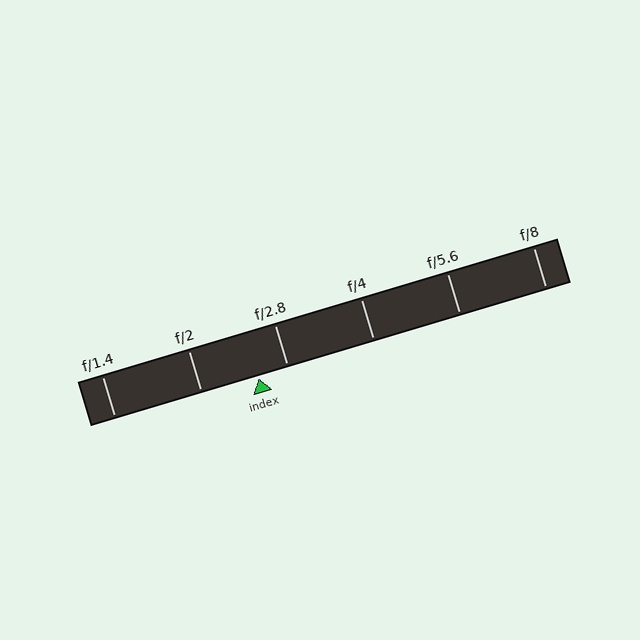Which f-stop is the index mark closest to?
The index mark is closest to f/2.8.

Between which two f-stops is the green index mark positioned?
The index mark is between f/2 and f/2.8.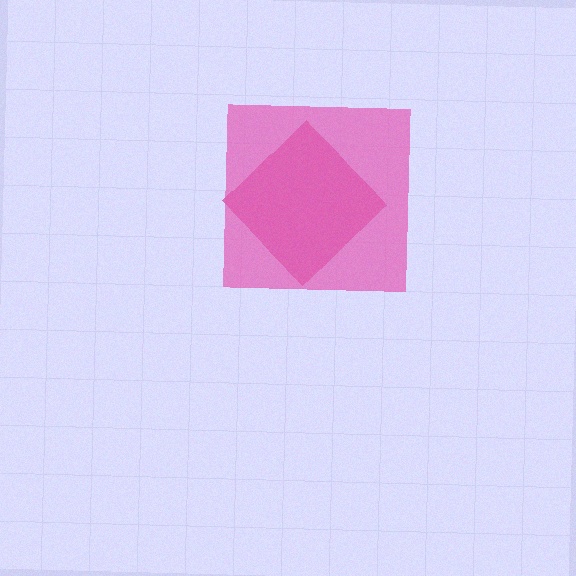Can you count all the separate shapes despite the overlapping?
Yes, there are 2 separate shapes.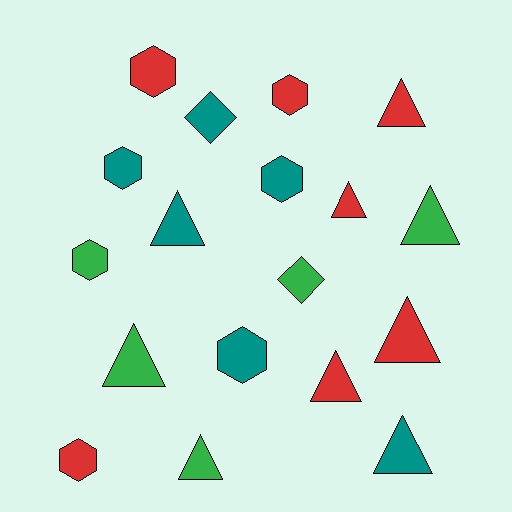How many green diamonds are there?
There is 1 green diamond.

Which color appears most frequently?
Red, with 7 objects.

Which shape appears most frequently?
Triangle, with 9 objects.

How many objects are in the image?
There are 18 objects.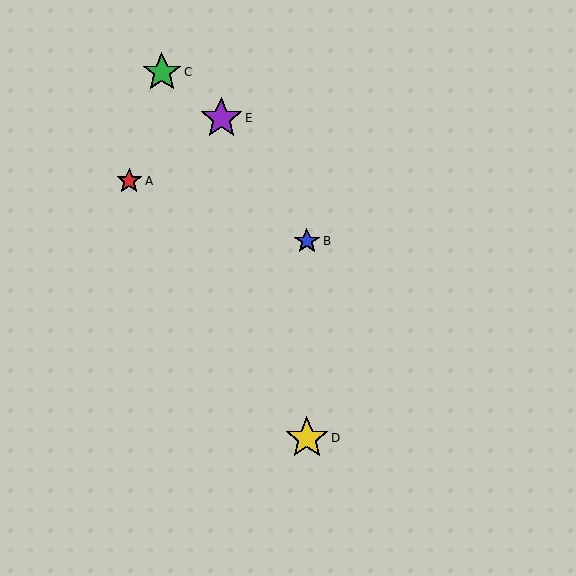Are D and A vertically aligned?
No, D is at x≈307 and A is at x≈129.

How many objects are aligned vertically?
2 objects (B, D) are aligned vertically.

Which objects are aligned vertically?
Objects B, D are aligned vertically.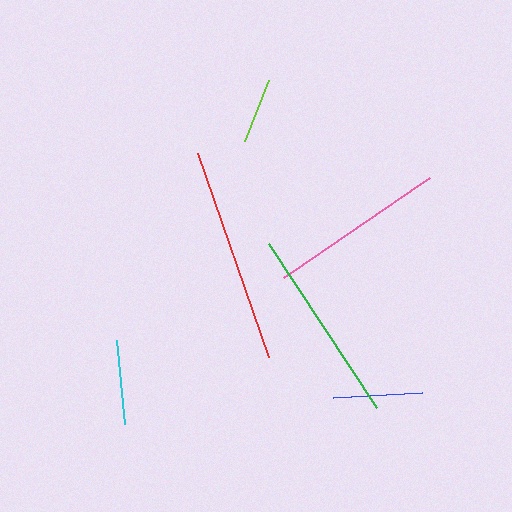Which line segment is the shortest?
The lime line is the shortest at approximately 66 pixels.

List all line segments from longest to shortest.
From longest to shortest: red, green, pink, blue, cyan, lime.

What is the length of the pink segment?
The pink segment is approximately 177 pixels long.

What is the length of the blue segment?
The blue segment is approximately 90 pixels long.